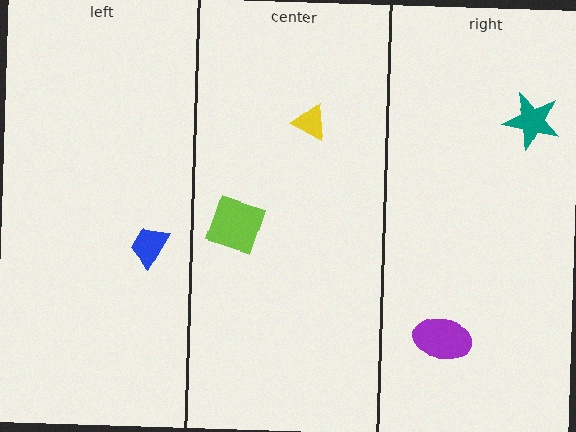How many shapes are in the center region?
2.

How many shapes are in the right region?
2.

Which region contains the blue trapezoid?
The left region.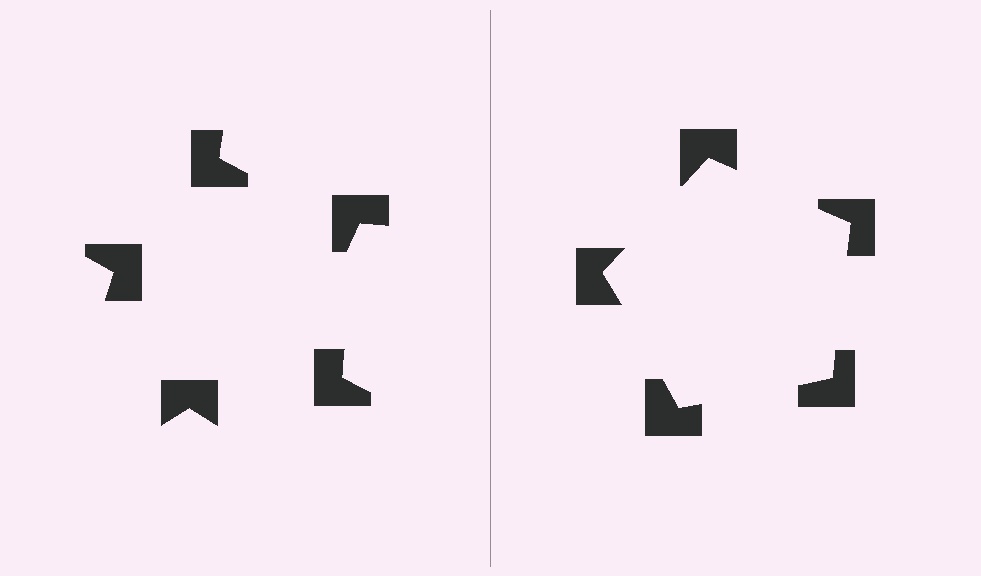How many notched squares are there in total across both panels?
10 — 5 on each side.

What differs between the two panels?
The notched squares are positioned identically on both sides; only the wedge orientations differ. On the right they align to a pentagon; on the left they are misaligned.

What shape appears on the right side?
An illusory pentagon.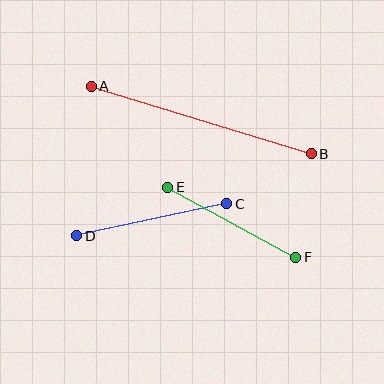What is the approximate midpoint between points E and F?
The midpoint is at approximately (232, 222) pixels.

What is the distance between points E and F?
The distance is approximately 146 pixels.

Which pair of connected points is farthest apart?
Points A and B are farthest apart.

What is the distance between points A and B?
The distance is approximately 230 pixels.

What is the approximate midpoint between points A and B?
The midpoint is at approximately (201, 120) pixels.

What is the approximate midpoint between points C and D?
The midpoint is at approximately (152, 220) pixels.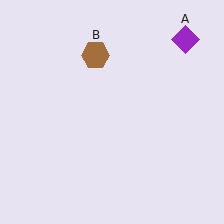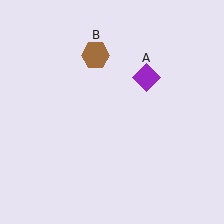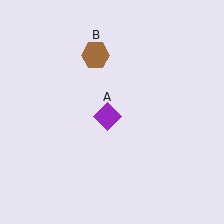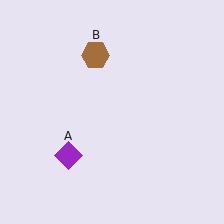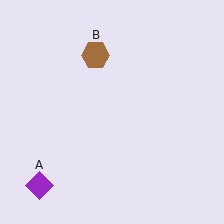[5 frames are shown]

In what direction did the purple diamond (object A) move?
The purple diamond (object A) moved down and to the left.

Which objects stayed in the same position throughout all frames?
Brown hexagon (object B) remained stationary.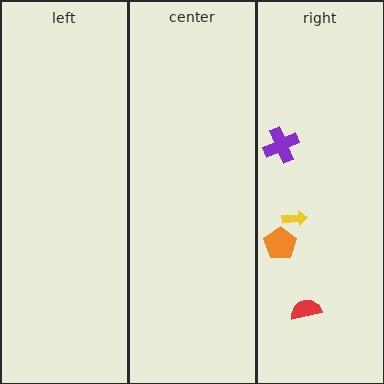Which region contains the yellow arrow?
The right region.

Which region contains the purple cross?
The right region.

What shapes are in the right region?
The yellow arrow, the orange pentagon, the red semicircle, the purple cross.